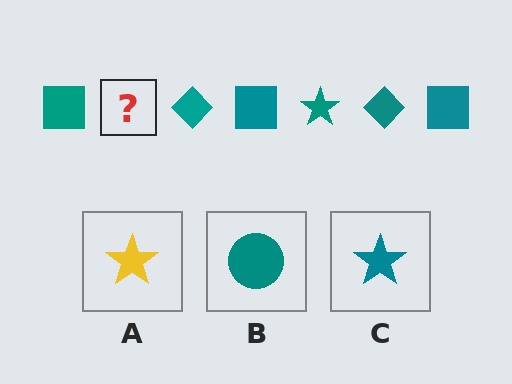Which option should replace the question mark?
Option C.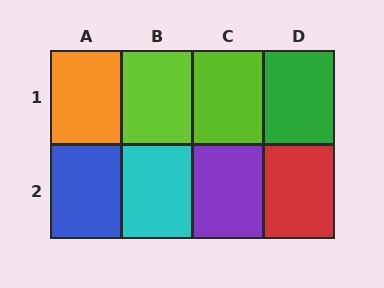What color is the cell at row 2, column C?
Purple.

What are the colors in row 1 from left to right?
Orange, lime, lime, green.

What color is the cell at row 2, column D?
Red.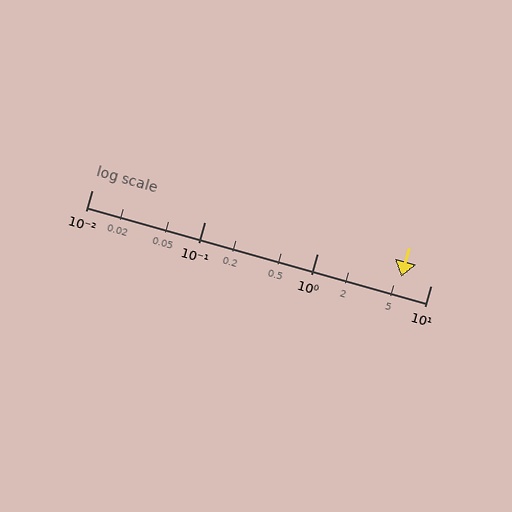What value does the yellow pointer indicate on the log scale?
The pointer indicates approximately 5.5.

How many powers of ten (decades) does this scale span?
The scale spans 3 decades, from 0.01 to 10.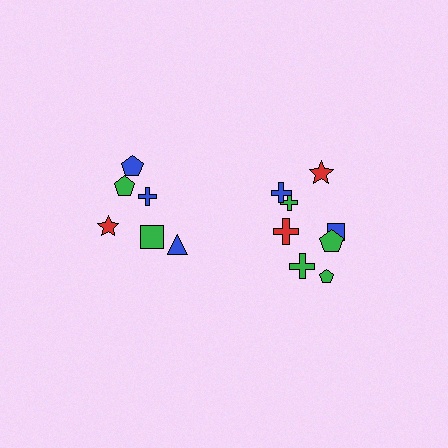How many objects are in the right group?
There are 8 objects.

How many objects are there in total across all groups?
There are 14 objects.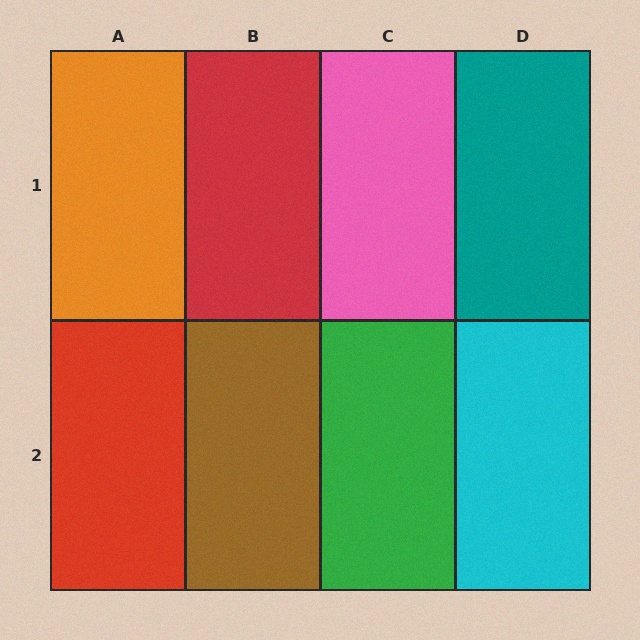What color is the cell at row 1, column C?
Pink.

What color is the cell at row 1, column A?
Orange.